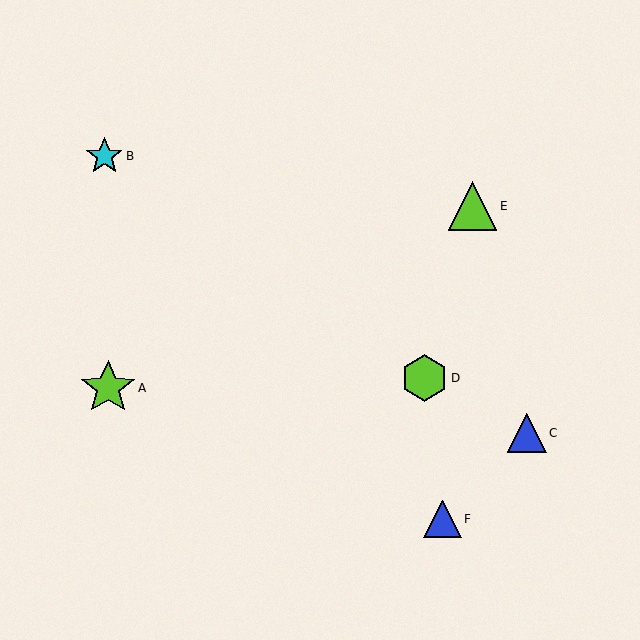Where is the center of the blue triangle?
The center of the blue triangle is at (527, 433).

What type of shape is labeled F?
Shape F is a blue triangle.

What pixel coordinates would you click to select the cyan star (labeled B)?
Click at (104, 156) to select the cyan star B.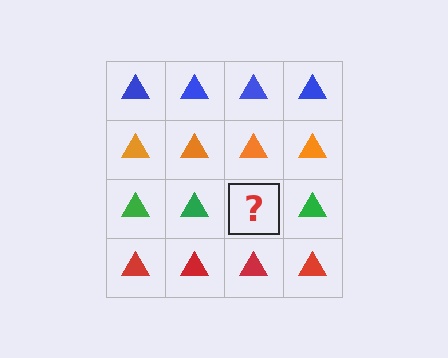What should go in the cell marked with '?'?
The missing cell should contain a green triangle.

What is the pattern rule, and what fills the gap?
The rule is that each row has a consistent color. The gap should be filled with a green triangle.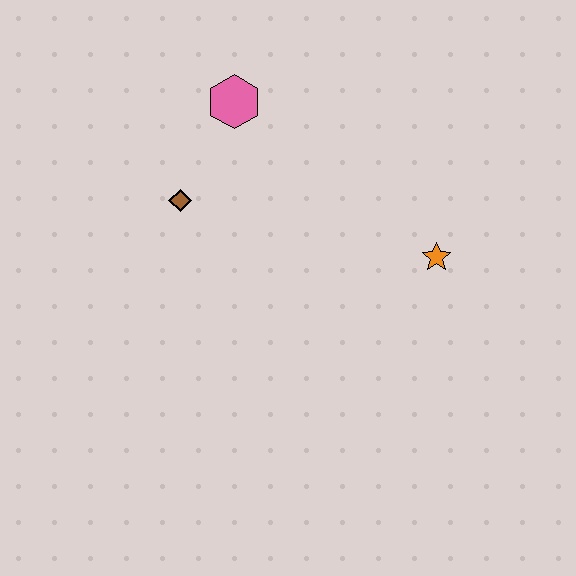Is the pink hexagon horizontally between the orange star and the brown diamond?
Yes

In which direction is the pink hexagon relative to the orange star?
The pink hexagon is to the left of the orange star.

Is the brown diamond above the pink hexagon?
No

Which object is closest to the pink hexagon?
The brown diamond is closest to the pink hexagon.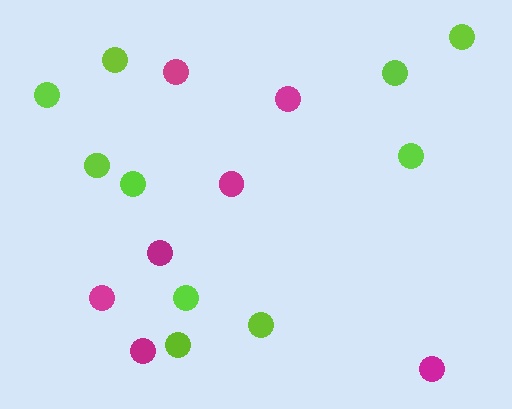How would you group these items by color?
There are 2 groups: one group of lime circles (10) and one group of magenta circles (7).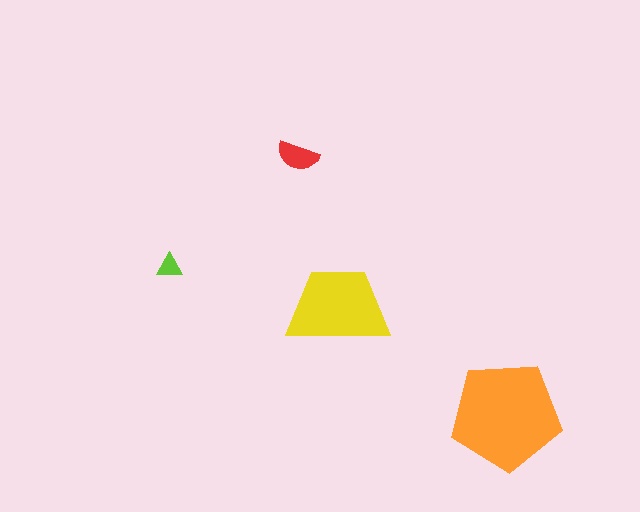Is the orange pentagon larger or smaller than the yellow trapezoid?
Larger.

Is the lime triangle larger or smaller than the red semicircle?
Smaller.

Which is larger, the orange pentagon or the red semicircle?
The orange pentagon.